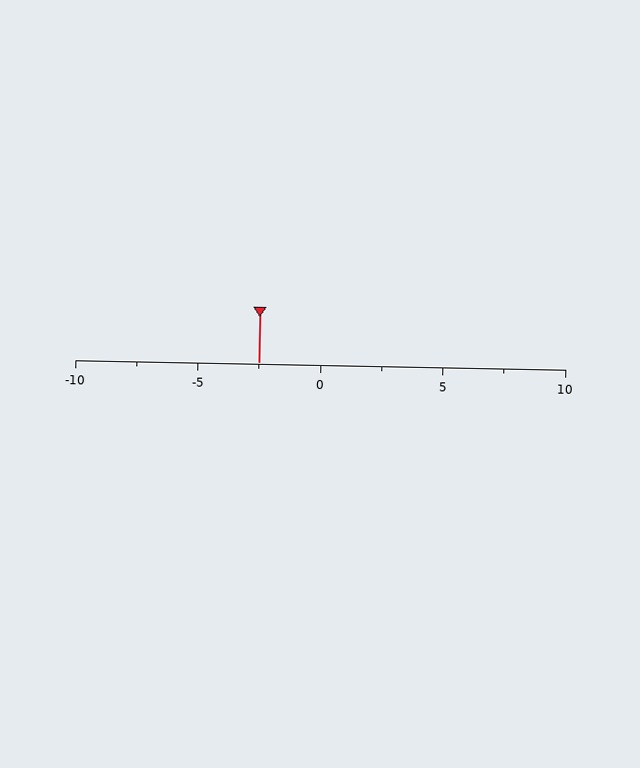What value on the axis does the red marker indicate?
The marker indicates approximately -2.5.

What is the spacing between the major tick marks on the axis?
The major ticks are spaced 5 apart.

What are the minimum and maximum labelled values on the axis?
The axis runs from -10 to 10.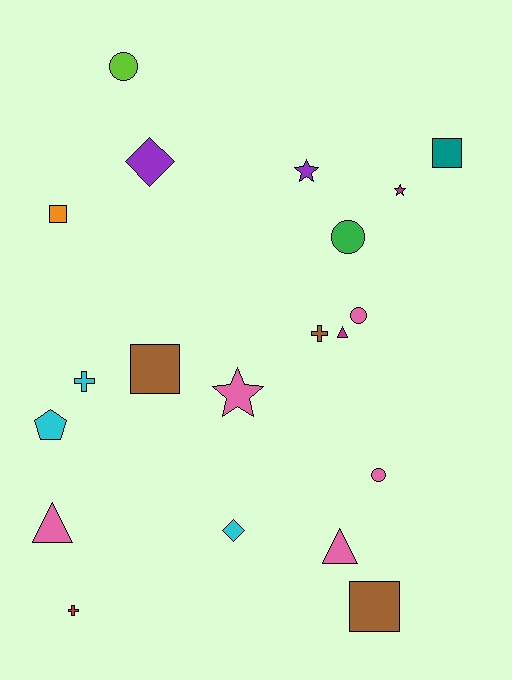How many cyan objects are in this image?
There are 3 cyan objects.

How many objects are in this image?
There are 20 objects.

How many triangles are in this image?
There are 3 triangles.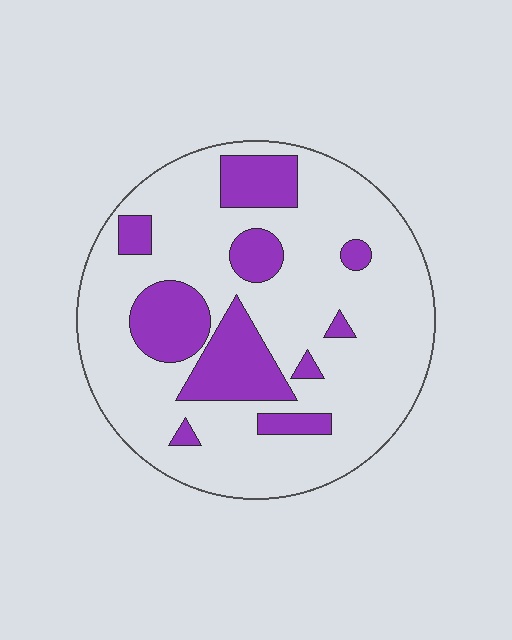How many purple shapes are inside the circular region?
10.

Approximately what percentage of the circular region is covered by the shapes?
Approximately 25%.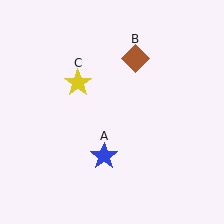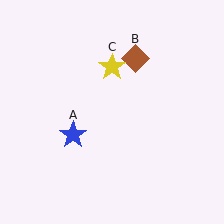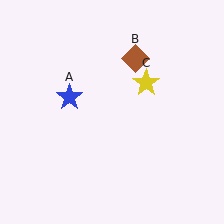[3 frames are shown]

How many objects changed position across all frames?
2 objects changed position: blue star (object A), yellow star (object C).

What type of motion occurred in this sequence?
The blue star (object A), yellow star (object C) rotated clockwise around the center of the scene.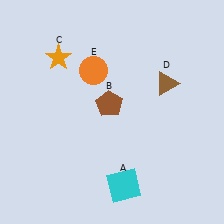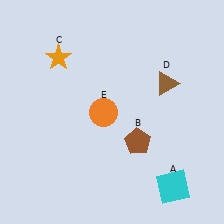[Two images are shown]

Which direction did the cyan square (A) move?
The cyan square (A) moved right.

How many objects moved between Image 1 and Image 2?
3 objects moved between the two images.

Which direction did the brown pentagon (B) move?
The brown pentagon (B) moved down.